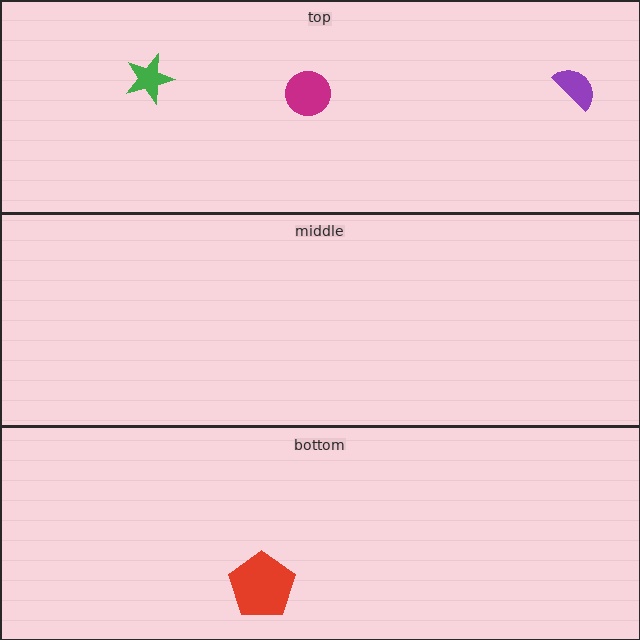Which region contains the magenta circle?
The top region.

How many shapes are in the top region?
3.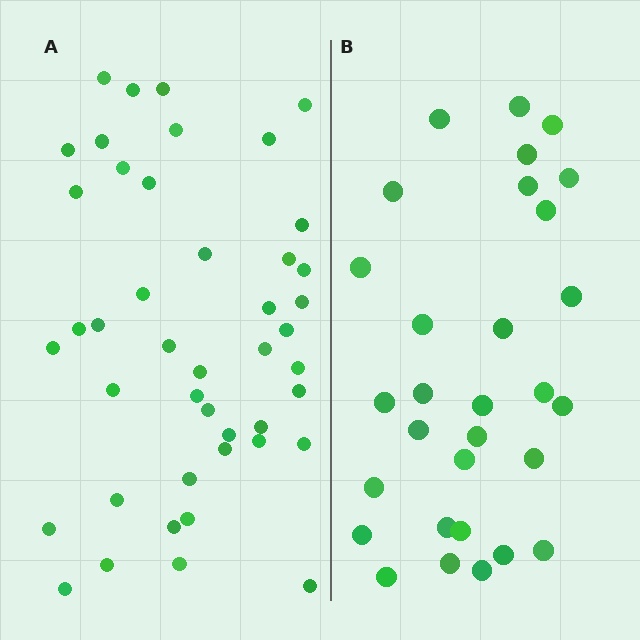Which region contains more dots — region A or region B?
Region A (the left region) has more dots.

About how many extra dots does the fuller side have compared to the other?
Region A has approximately 15 more dots than region B.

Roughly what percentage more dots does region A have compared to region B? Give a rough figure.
About 45% more.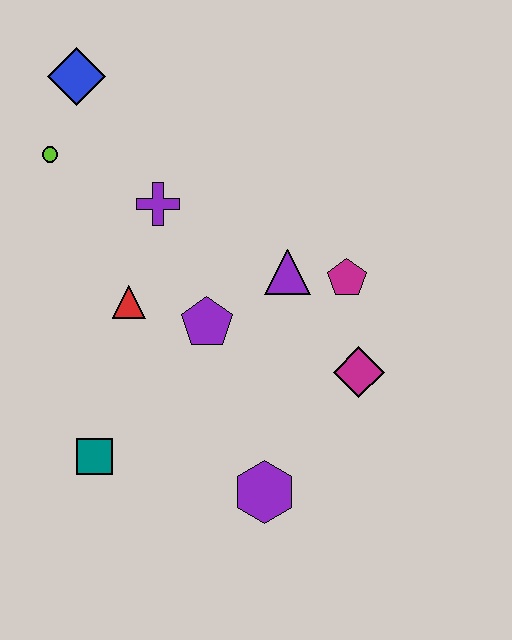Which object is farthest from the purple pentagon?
The blue diamond is farthest from the purple pentagon.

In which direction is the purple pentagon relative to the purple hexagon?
The purple pentagon is above the purple hexagon.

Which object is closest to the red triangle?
The purple pentagon is closest to the red triangle.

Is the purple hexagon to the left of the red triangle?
No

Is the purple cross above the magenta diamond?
Yes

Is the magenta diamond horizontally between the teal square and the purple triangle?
No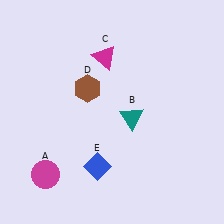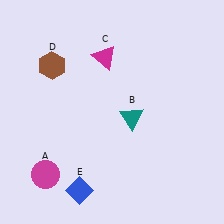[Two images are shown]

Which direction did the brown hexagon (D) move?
The brown hexagon (D) moved left.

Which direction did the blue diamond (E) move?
The blue diamond (E) moved down.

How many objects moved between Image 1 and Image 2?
2 objects moved between the two images.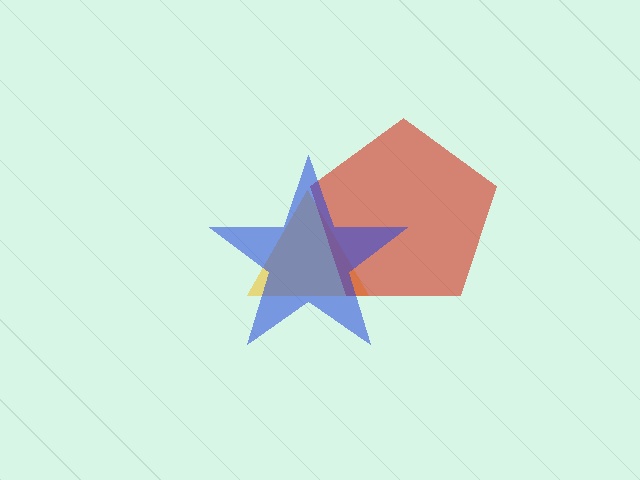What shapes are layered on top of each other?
The layered shapes are: a yellow triangle, a red pentagon, a blue star.